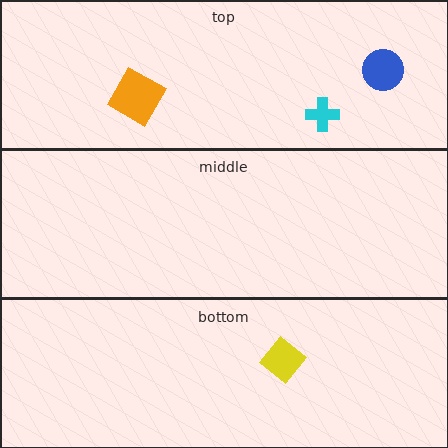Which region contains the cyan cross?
The top region.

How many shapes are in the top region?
3.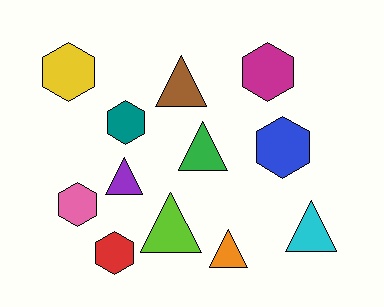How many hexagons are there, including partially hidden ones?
There are 6 hexagons.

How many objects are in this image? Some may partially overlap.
There are 12 objects.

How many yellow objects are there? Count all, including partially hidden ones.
There is 1 yellow object.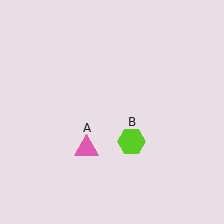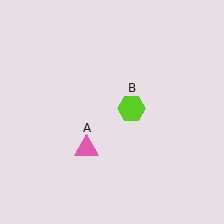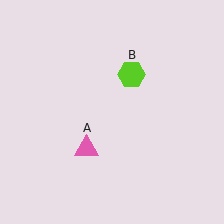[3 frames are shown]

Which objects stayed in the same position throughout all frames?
Pink triangle (object A) remained stationary.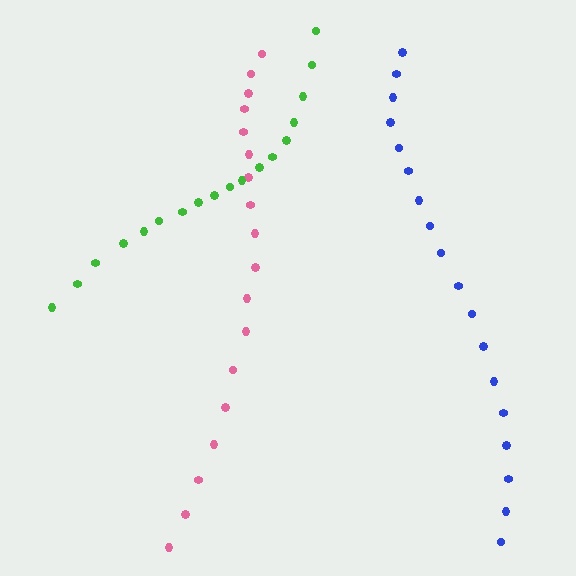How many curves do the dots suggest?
There are 3 distinct paths.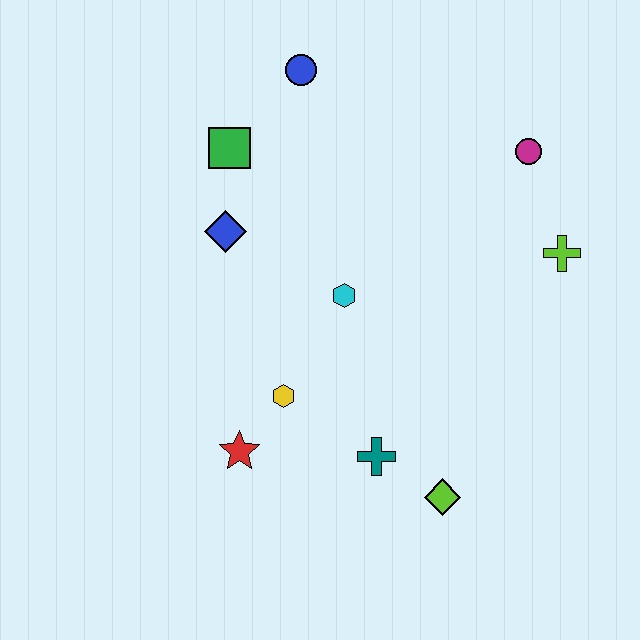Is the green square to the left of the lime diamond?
Yes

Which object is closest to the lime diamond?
The teal cross is closest to the lime diamond.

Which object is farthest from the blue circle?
The lime diamond is farthest from the blue circle.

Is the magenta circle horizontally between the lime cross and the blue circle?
Yes